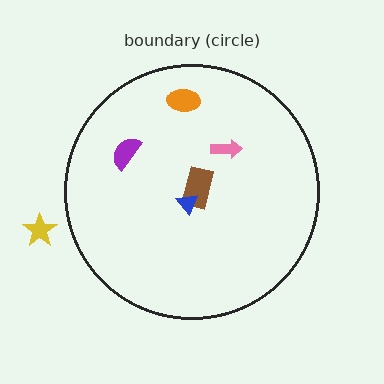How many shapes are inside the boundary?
5 inside, 1 outside.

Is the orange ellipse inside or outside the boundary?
Inside.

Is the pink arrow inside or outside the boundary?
Inside.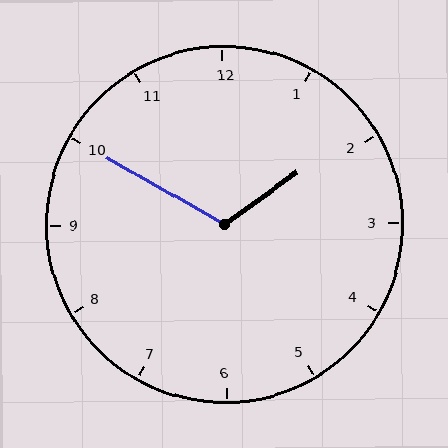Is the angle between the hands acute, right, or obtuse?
It is obtuse.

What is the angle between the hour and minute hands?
Approximately 115 degrees.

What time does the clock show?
1:50.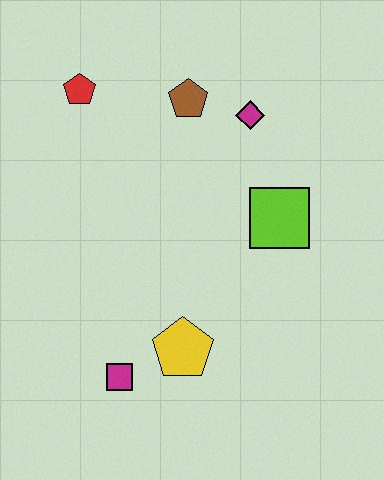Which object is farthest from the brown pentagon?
The magenta square is farthest from the brown pentagon.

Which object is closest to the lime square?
The magenta diamond is closest to the lime square.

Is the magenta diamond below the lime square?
No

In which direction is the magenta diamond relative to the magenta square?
The magenta diamond is above the magenta square.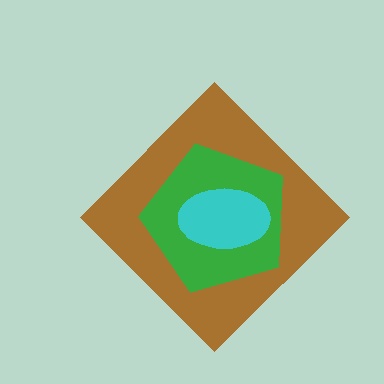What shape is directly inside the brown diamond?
The green pentagon.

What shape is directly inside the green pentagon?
The cyan ellipse.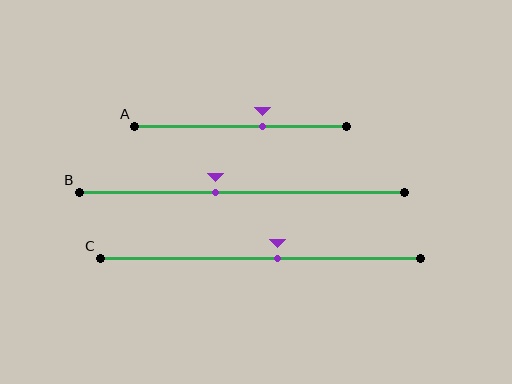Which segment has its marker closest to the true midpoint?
Segment C has its marker closest to the true midpoint.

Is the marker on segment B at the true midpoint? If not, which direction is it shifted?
No, the marker on segment B is shifted to the left by about 8% of the segment length.